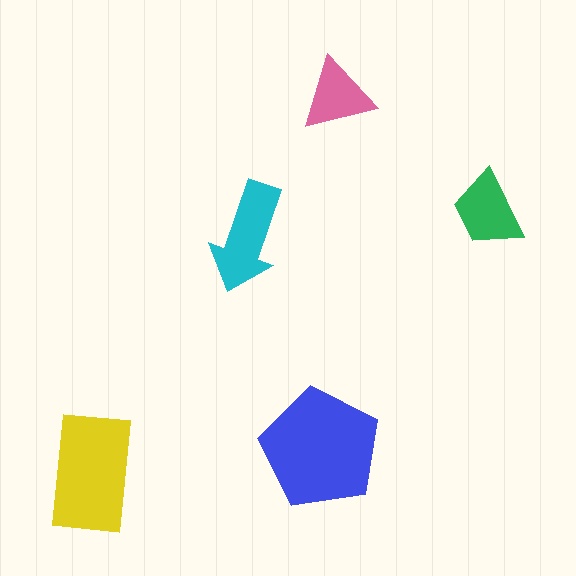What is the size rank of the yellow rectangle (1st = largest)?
2nd.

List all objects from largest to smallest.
The blue pentagon, the yellow rectangle, the cyan arrow, the green trapezoid, the pink triangle.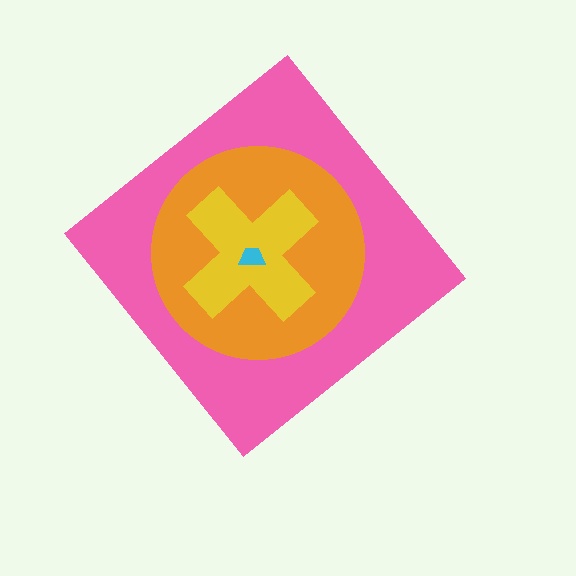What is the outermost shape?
The pink diamond.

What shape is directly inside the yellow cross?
The cyan trapezoid.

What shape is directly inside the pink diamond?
The orange circle.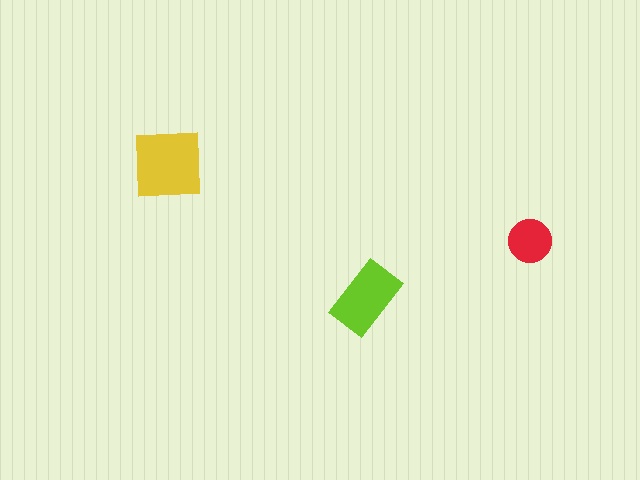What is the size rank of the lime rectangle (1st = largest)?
2nd.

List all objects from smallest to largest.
The red circle, the lime rectangle, the yellow square.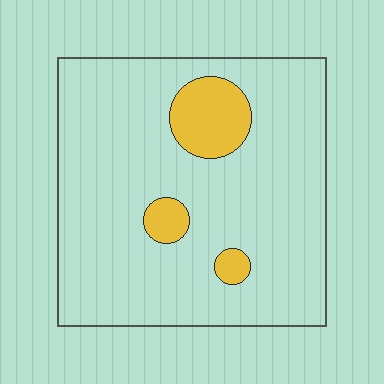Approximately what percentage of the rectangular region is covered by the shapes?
Approximately 10%.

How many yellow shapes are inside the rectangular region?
3.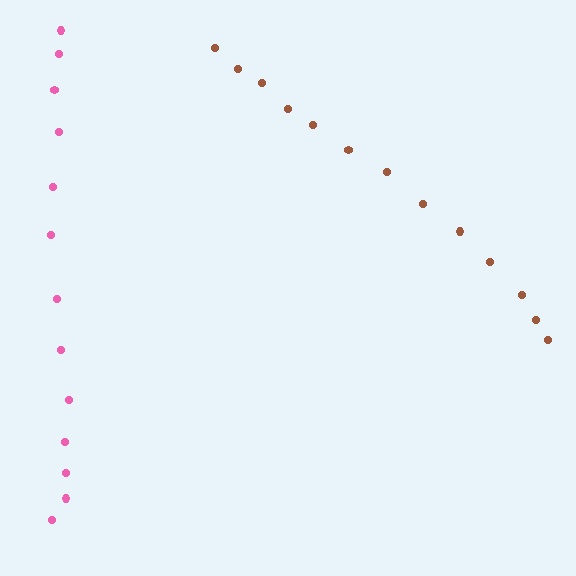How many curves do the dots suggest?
There are 2 distinct paths.